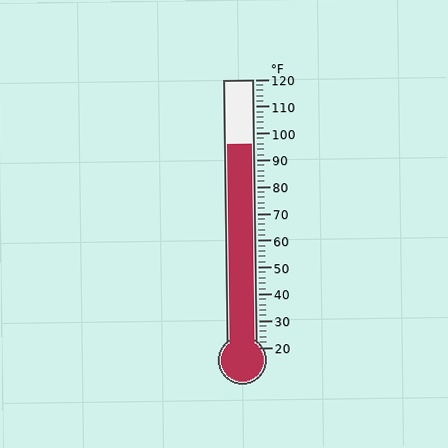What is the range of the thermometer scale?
The thermometer scale ranges from 20°F to 120°F.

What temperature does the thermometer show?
The thermometer shows approximately 96°F.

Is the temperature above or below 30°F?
The temperature is above 30°F.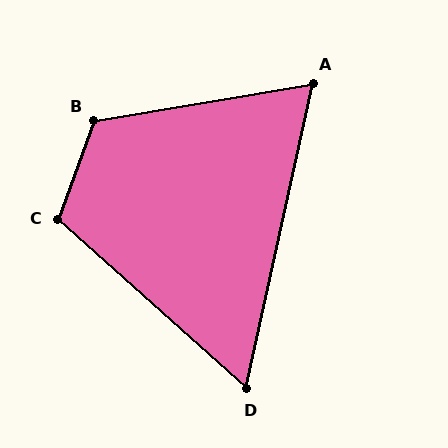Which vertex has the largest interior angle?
B, at approximately 120 degrees.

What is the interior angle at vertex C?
Approximately 112 degrees (obtuse).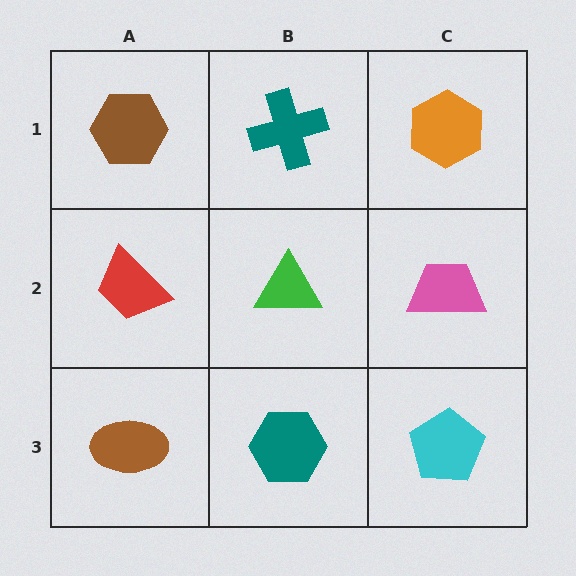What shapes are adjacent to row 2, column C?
An orange hexagon (row 1, column C), a cyan pentagon (row 3, column C), a green triangle (row 2, column B).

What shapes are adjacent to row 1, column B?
A green triangle (row 2, column B), a brown hexagon (row 1, column A), an orange hexagon (row 1, column C).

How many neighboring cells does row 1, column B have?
3.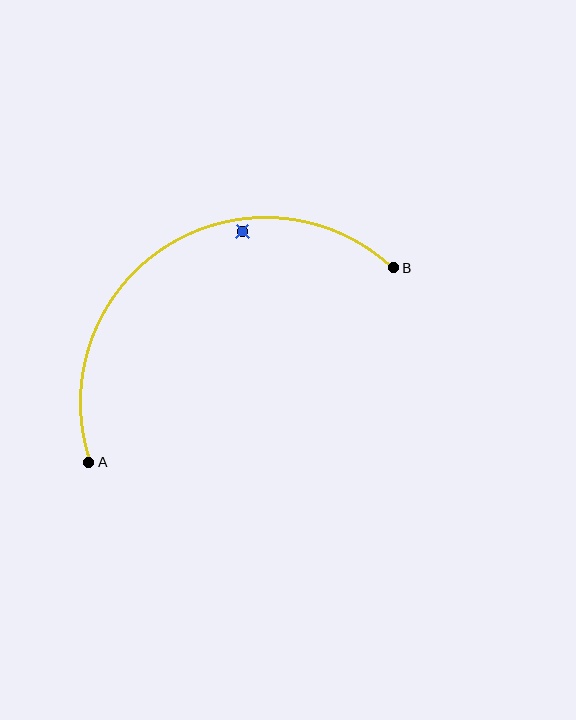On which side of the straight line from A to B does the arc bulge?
The arc bulges above the straight line connecting A and B.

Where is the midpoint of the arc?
The arc midpoint is the point on the curve farthest from the straight line joining A and B. It sits above that line.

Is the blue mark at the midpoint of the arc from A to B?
No — the blue mark does not lie on the arc at all. It sits slightly inside the curve.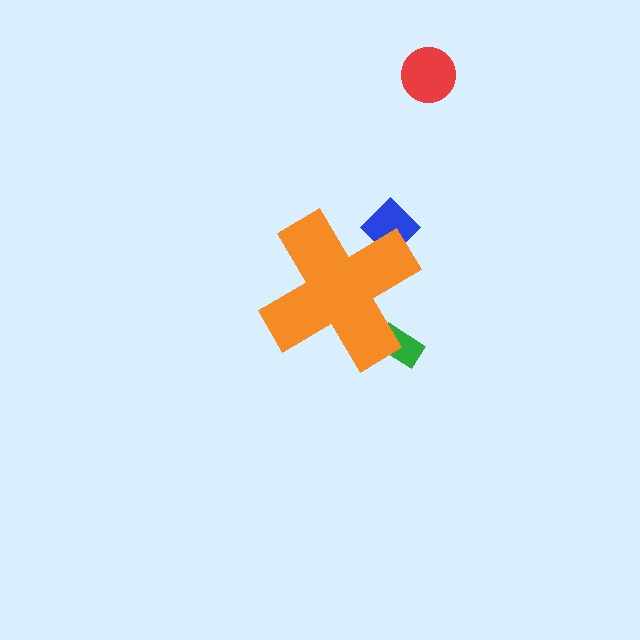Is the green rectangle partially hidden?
Yes, the green rectangle is partially hidden behind the orange cross.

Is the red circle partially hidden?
No, the red circle is fully visible.